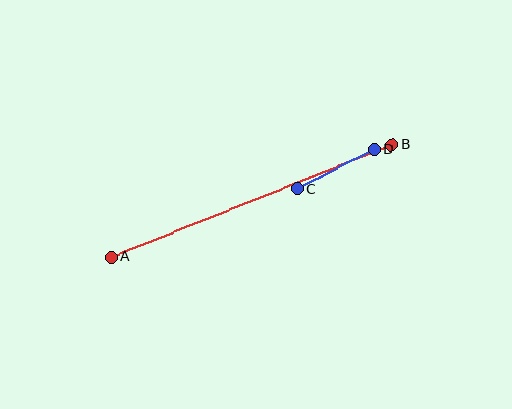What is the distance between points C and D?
The distance is approximately 87 pixels.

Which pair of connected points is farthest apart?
Points A and B are farthest apart.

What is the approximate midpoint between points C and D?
The midpoint is at approximately (336, 169) pixels.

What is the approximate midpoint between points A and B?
The midpoint is at approximately (251, 201) pixels.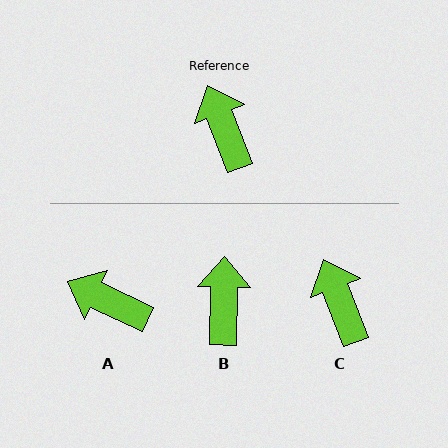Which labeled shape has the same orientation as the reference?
C.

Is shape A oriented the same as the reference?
No, it is off by about 44 degrees.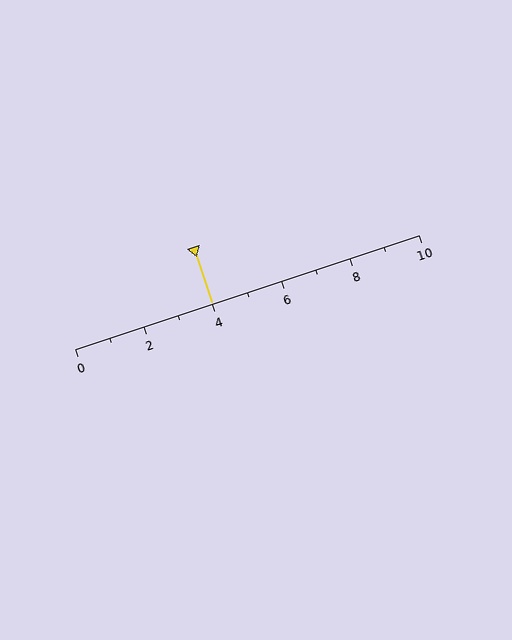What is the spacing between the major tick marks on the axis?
The major ticks are spaced 2 apart.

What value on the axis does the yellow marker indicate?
The marker indicates approximately 4.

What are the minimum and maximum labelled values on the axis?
The axis runs from 0 to 10.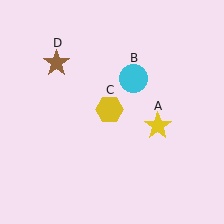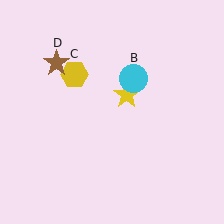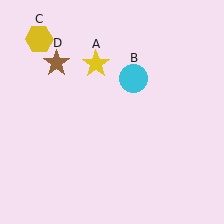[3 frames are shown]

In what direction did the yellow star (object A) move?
The yellow star (object A) moved up and to the left.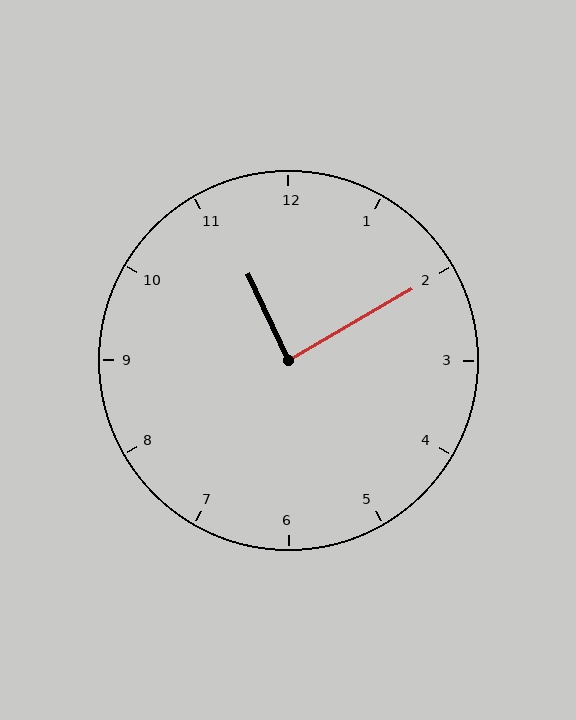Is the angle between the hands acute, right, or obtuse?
It is right.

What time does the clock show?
11:10.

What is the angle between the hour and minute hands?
Approximately 85 degrees.